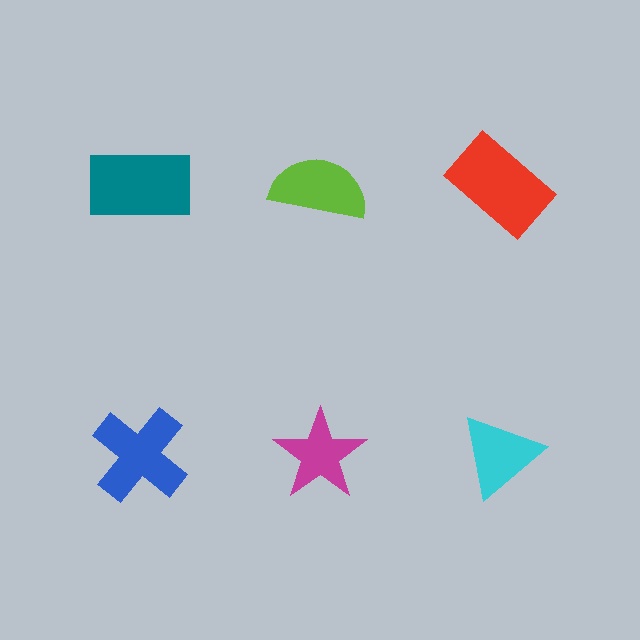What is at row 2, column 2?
A magenta star.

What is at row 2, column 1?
A blue cross.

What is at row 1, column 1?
A teal rectangle.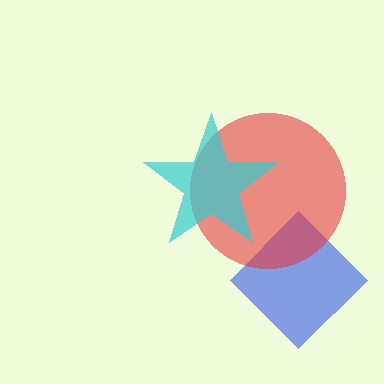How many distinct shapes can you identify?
There are 3 distinct shapes: a blue diamond, a red circle, a cyan star.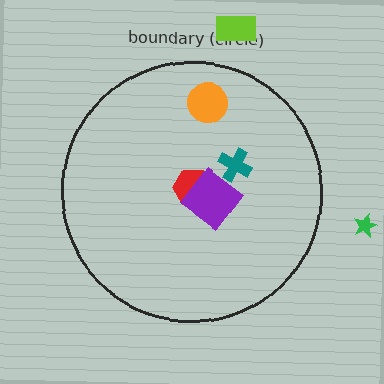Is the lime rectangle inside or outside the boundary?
Outside.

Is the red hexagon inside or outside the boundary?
Inside.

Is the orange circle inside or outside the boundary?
Inside.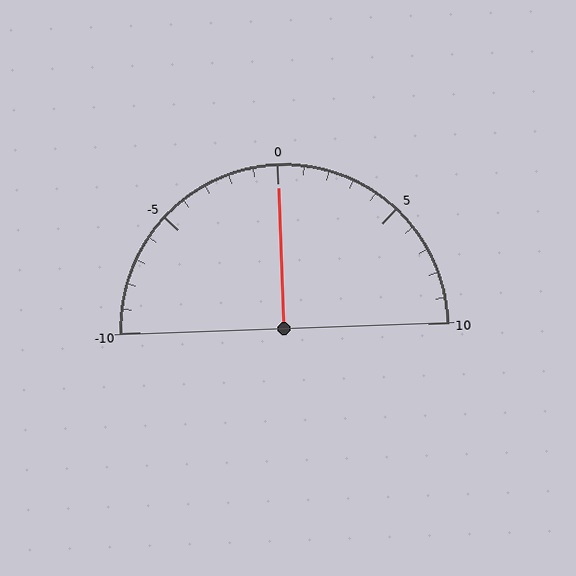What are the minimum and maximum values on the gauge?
The gauge ranges from -10 to 10.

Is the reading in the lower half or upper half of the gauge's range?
The reading is in the upper half of the range (-10 to 10).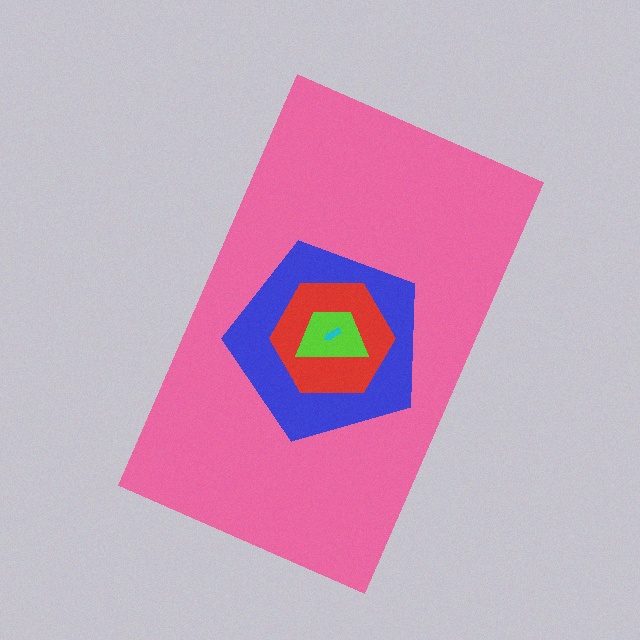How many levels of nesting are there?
5.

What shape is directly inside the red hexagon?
The lime trapezoid.